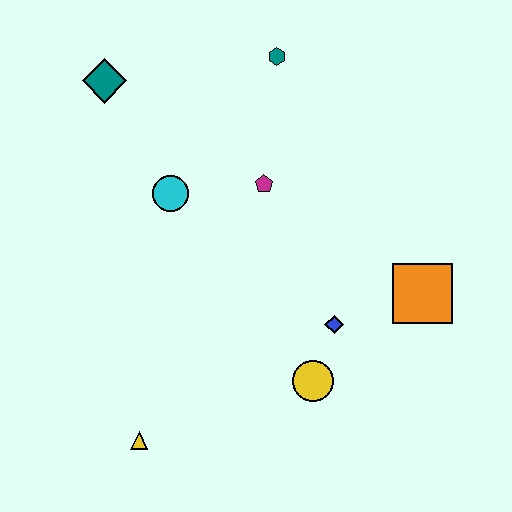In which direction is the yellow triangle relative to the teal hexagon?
The yellow triangle is below the teal hexagon.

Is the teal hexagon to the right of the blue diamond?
No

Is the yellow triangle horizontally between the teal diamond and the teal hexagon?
Yes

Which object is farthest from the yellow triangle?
The teal hexagon is farthest from the yellow triangle.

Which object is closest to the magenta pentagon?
The cyan circle is closest to the magenta pentagon.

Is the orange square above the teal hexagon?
No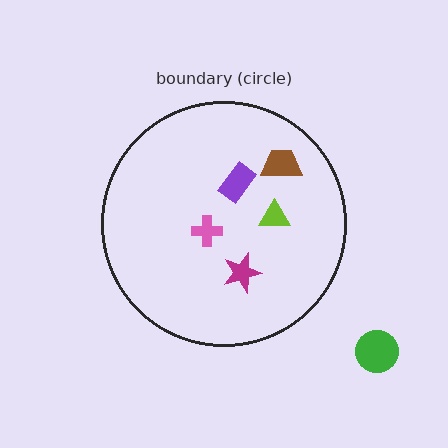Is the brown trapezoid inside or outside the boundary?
Inside.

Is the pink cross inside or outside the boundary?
Inside.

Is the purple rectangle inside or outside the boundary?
Inside.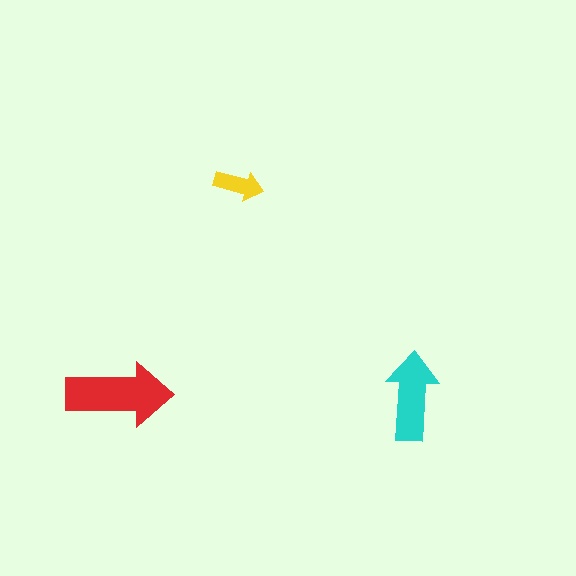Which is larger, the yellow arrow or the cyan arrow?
The cyan one.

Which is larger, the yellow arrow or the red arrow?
The red one.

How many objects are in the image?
There are 3 objects in the image.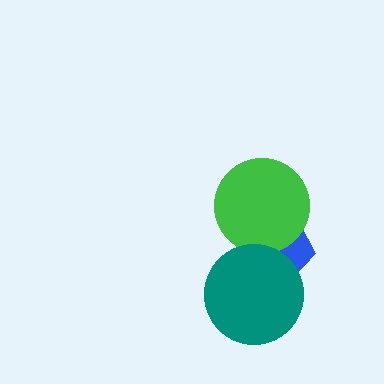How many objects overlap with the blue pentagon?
2 objects overlap with the blue pentagon.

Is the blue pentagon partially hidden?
Yes, it is partially covered by another shape.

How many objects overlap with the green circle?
1 object overlaps with the green circle.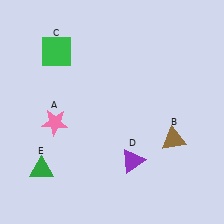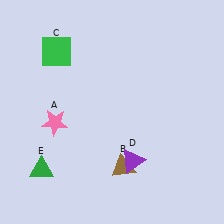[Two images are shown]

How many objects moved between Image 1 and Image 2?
1 object moved between the two images.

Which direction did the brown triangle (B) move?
The brown triangle (B) moved left.